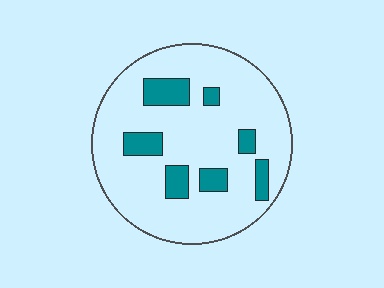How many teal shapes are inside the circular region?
7.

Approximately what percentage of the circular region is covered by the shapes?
Approximately 15%.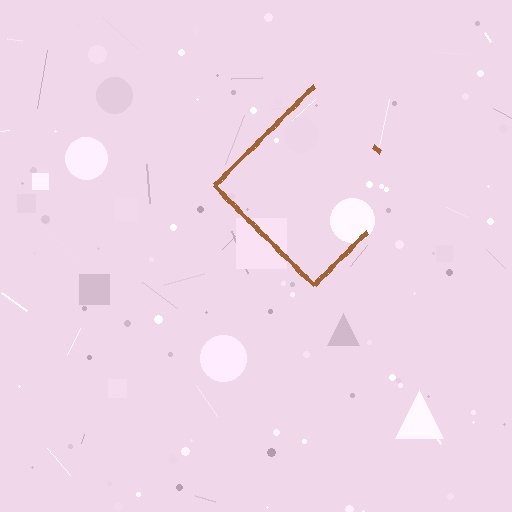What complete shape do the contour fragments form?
The contour fragments form a diamond.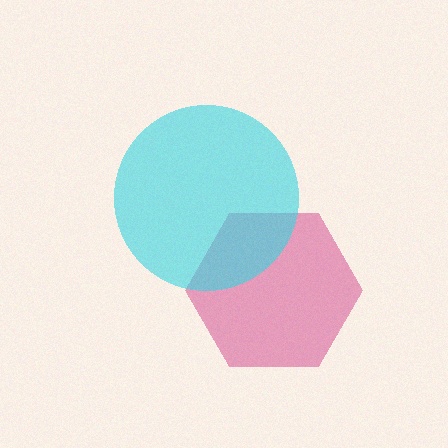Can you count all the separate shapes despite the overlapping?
Yes, there are 2 separate shapes.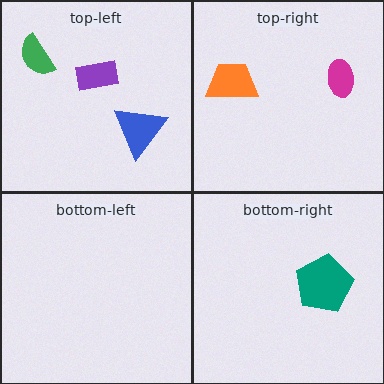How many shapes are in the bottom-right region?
1.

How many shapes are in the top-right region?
2.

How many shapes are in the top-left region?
3.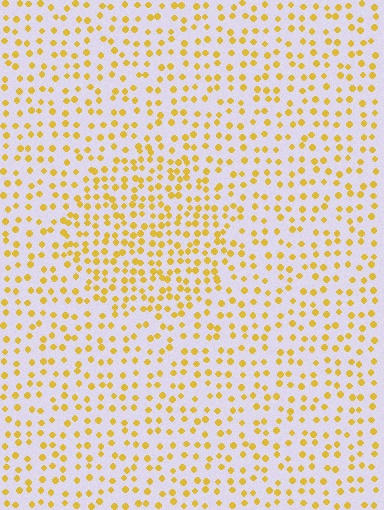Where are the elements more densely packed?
The elements are more densely packed inside the circle boundary.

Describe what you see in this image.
The image contains small yellow elements arranged at two different densities. A circle-shaped region is visible where the elements are more densely packed than the surrounding area.